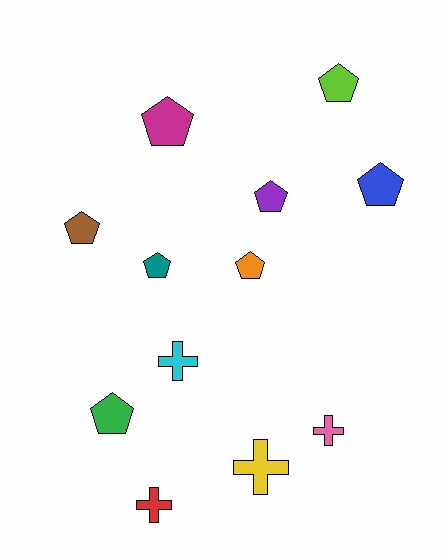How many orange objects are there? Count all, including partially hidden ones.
There is 1 orange object.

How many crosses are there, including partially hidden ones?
There are 4 crosses.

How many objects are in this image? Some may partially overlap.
There are 12 objects.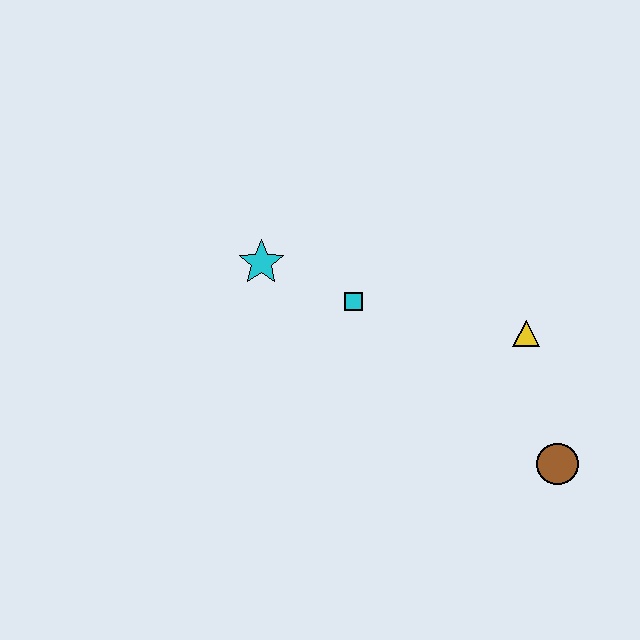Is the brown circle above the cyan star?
No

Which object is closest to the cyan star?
The cyan square is closest to the cyan star.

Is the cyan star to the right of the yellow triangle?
No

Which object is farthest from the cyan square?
The brown circle is farthest from the cyan square.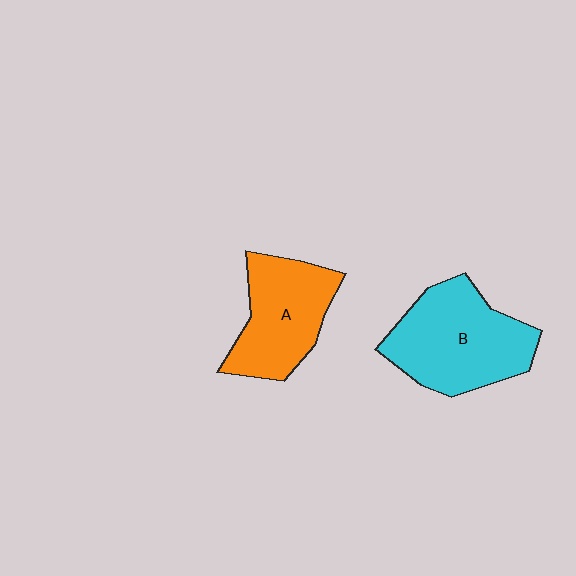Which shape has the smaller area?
Shape A (orange).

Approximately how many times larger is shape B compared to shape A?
Approximately 1.3 times.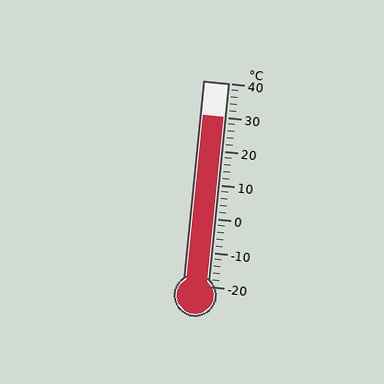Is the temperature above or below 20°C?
The temperature is above 20°C.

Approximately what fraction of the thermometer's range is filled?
The thermometer is filled to approximately 85% of its range.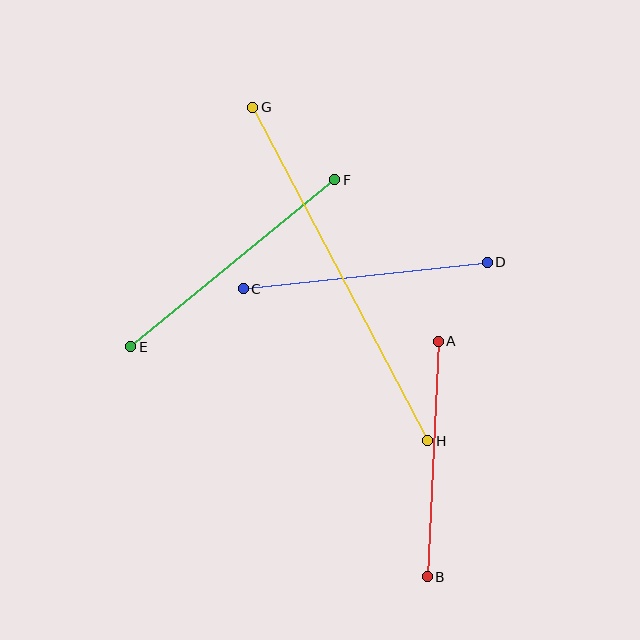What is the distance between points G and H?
The distance is approximately 376 pixels.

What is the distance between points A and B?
The distance is approximately 235 pixels.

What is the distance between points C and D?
The distance is approximately 246 pixels.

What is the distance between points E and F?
The distance is approximately 264 pixels.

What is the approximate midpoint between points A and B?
The midpoint is at approximately (433, 459) pixels.